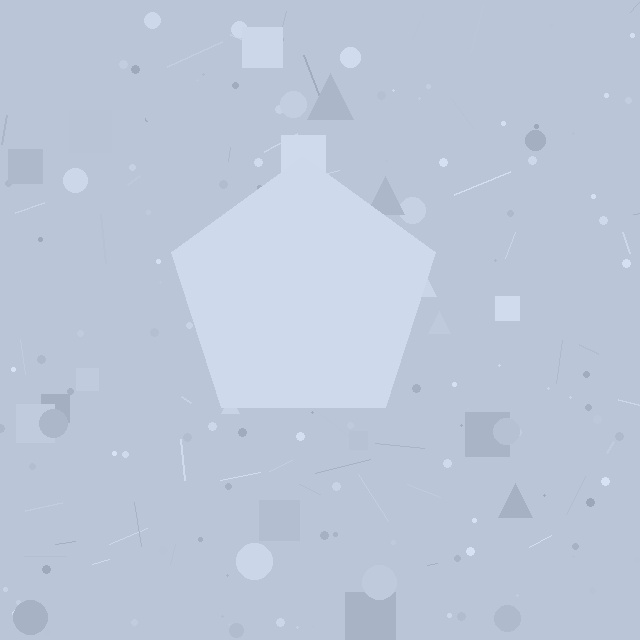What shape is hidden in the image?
A pentagon is hidden in the image.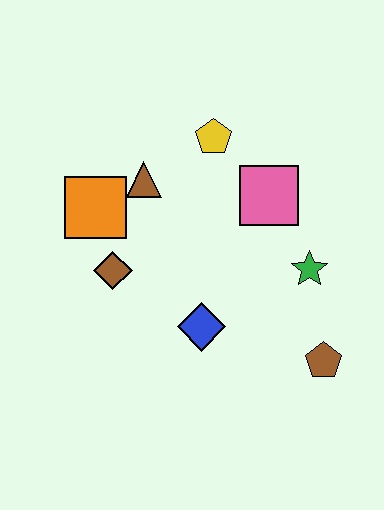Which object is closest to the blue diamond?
The brown diamond is closest to the blue diamond.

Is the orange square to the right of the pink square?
No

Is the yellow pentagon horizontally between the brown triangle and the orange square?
No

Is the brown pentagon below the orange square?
Yes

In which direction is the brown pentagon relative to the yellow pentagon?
The brown pentagon is below the yellow pentagon.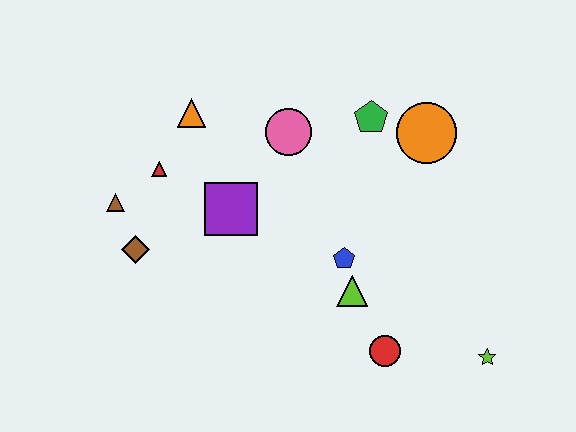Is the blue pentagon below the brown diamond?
Yes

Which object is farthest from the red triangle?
The lime star is farthest from the red triangle.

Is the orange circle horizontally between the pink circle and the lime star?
Yes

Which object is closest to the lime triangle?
The blue pentagon is closest to the lime triangle.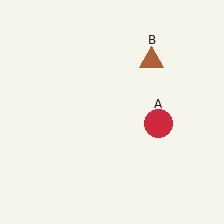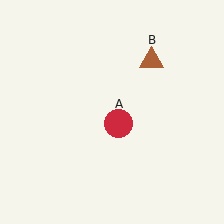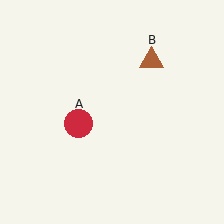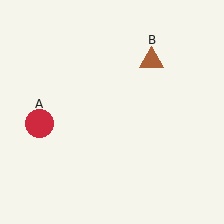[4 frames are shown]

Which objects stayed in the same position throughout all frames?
Brown triangle (object B) remained stationary.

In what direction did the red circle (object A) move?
The red circle (object A) moved left.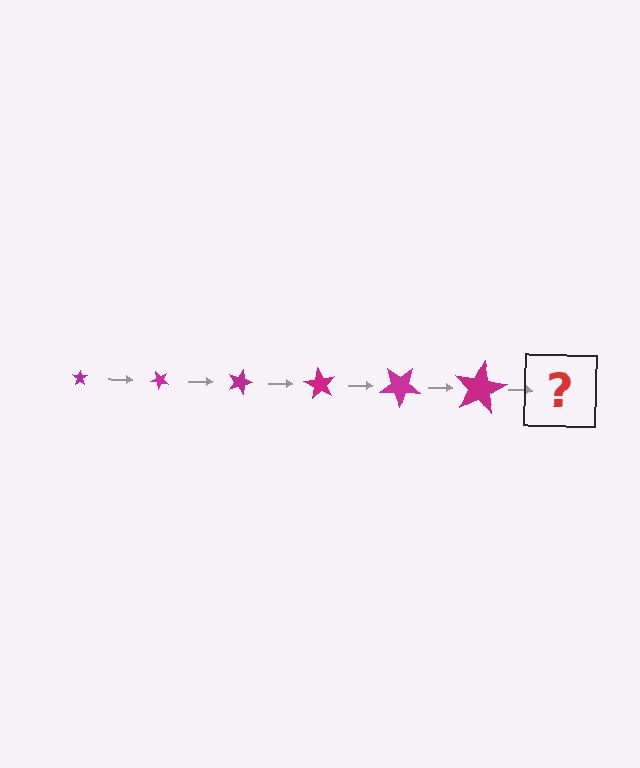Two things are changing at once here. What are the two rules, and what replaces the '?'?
The two rules are that the star grows larger each step and it rotates 45 degrees each step. The '?' should be a star, larger than the previous one and rotated 270 degrees from the start.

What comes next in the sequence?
The next element should be a star, larger than the previous one and rotated 270 degrees from the start.